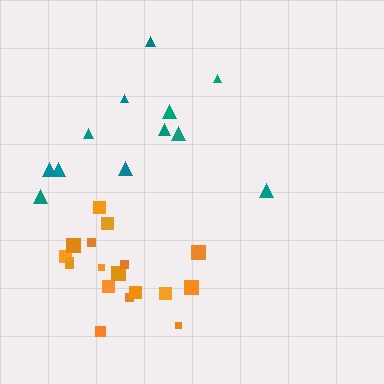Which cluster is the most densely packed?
Orange.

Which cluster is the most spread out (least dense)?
Teal.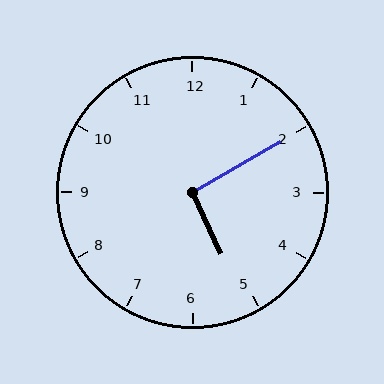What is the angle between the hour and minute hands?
Approximately 95 degrees.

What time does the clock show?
5:10.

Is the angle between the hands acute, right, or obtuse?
It is right.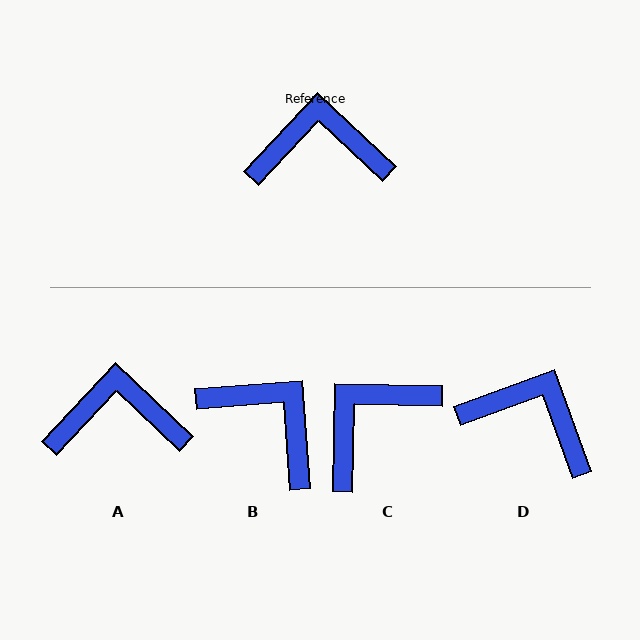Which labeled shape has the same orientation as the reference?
A.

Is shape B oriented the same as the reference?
No, it is off by about 42 degrees.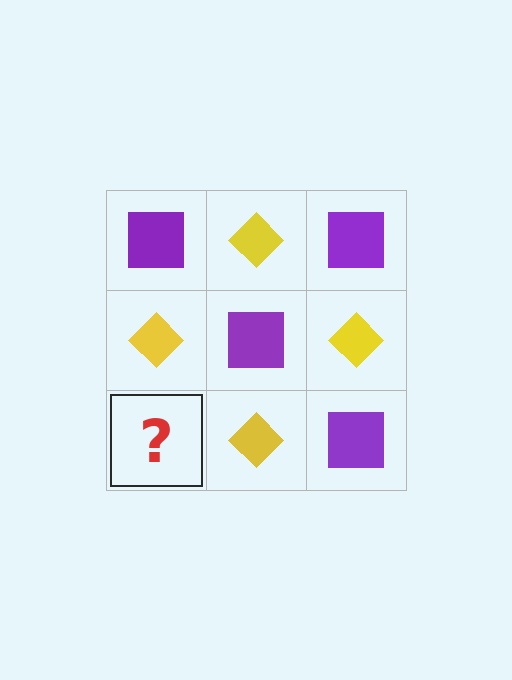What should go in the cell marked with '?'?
The missing cell should contain a purple square.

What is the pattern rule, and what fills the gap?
The rule is that it alternates purple square and yellow diamond in a checkerboard pattern. The gap should be filled with a purple square.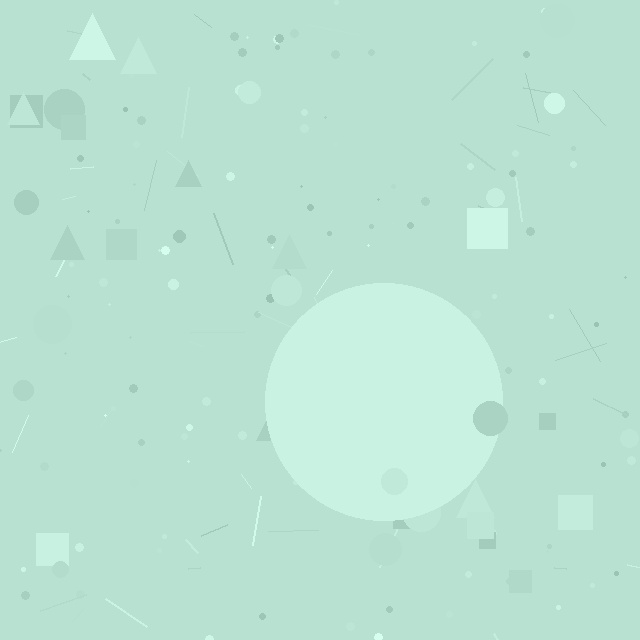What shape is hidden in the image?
A circle is hidden in the image.